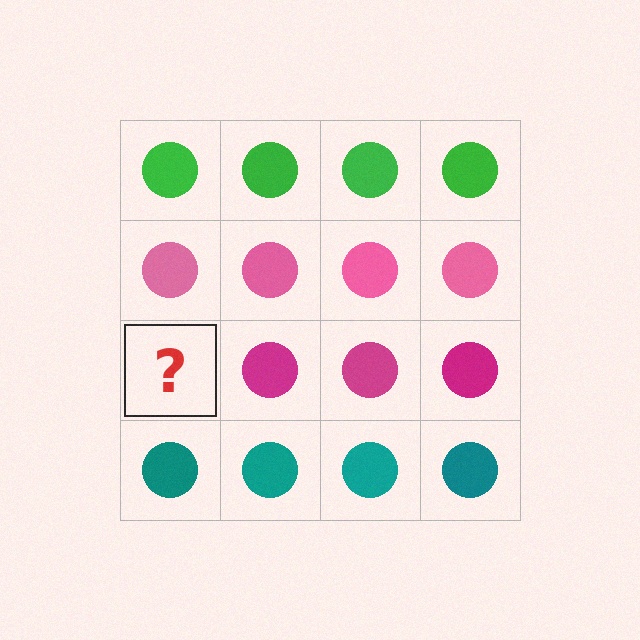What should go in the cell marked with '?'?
The missing cell should contain a magenta circle.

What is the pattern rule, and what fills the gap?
The rule is that each row has a consistent color. The gap should be filled with a magenta circle.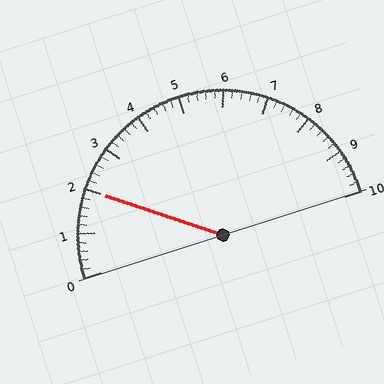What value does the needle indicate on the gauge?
The needle indicates approximately 2.0.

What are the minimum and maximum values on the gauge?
The gauge ranges from 0 to 10.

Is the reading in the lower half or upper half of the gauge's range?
The reading is in the lower half of the range (0 to 10).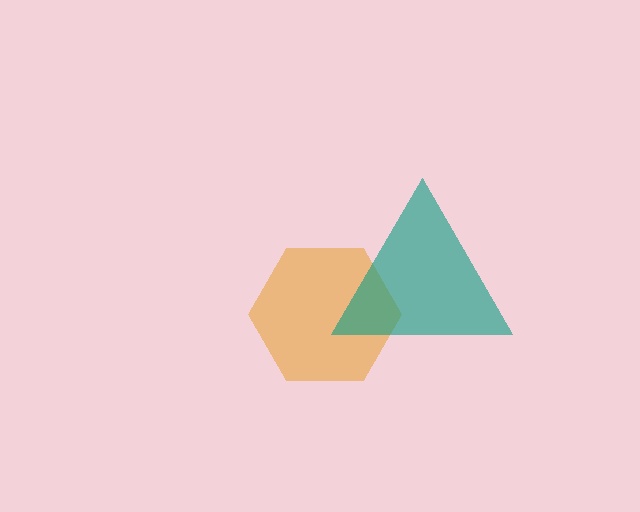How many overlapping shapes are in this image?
There are 2 overlapping shapes in the image.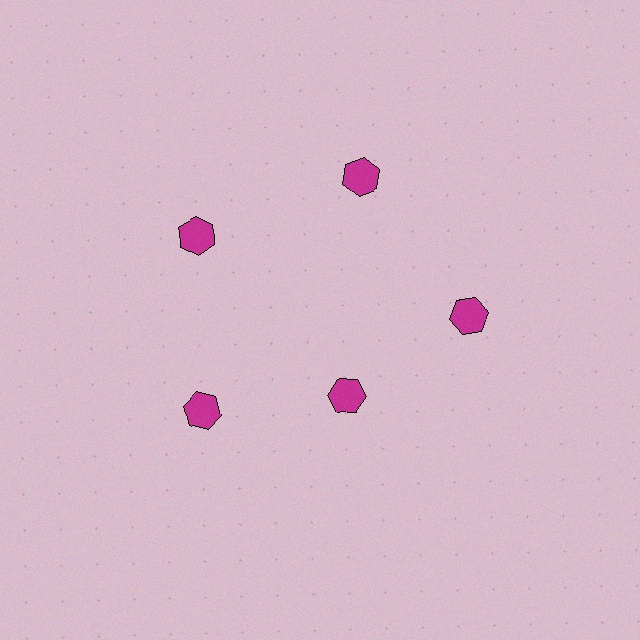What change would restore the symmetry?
The symmetry would be restored by moving it outward, back onto the ring so that all 5 hexagons sit at equal angles and equal distance from the center.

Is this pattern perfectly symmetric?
No. The 5 magenta hexagons are arranged in a ring, but one element near the 5 o'clock position is pulled inward toward the center, breaking the 5-fold rotational symmetry.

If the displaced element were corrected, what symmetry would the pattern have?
It would have 5-fold rotational symmetry — the pattern would map onto itself every 72 degrees.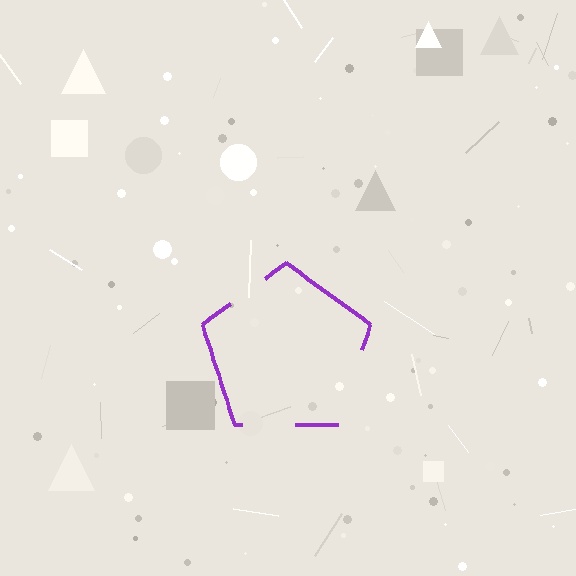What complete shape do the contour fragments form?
The contour fragments form a pentagon.